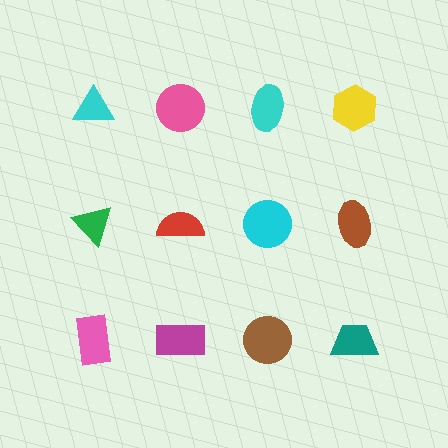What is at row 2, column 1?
A green triangle.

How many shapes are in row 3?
4 shapes.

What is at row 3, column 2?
A magenta rectangle.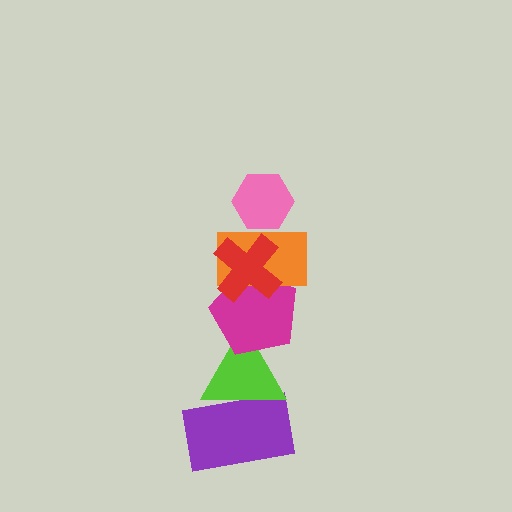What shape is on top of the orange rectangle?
The red cross is on top of the orange rectangle.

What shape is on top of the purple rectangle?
The lime triangle is on top of the purple rectangle.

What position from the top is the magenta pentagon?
The magenta pentagon is 4th from the top.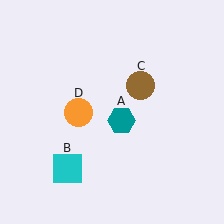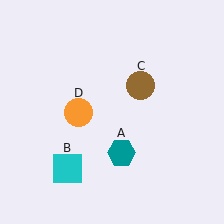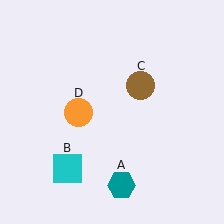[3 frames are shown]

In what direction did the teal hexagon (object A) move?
The teal hexagon (object A) moved down.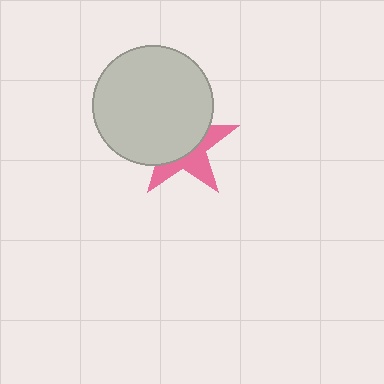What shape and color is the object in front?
The object in front is a light gray circle.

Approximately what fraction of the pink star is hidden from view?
Roughly 59% of the pink star is hidden behind the light gray circle.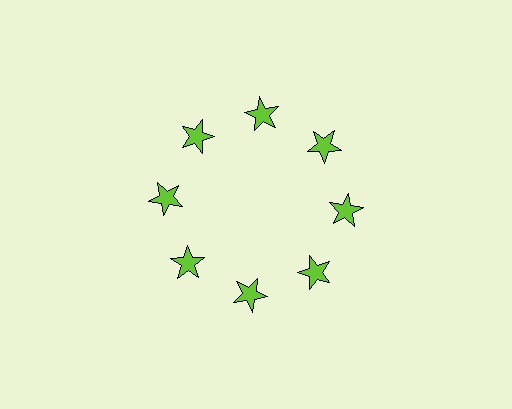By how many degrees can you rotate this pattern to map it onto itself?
The pattern maps onto itself every 45 degrees of rotation.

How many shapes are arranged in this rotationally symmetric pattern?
There are 8 shapes, arranged in 8 groups of 1.